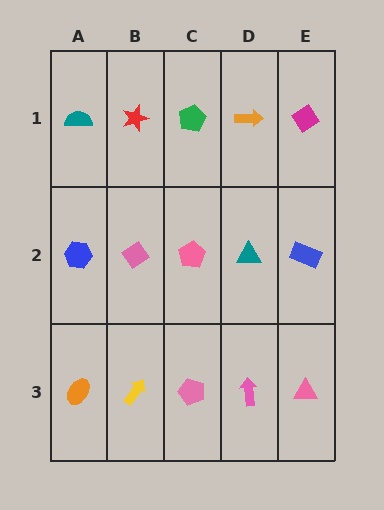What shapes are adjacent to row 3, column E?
A blue rectangle (row 2, column E), a pink arrow (row 3, column D).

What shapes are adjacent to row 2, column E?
A magenta diamond (row 1, column E), a pink triangle (row 3, column E), a teal triangle (row 2, column D).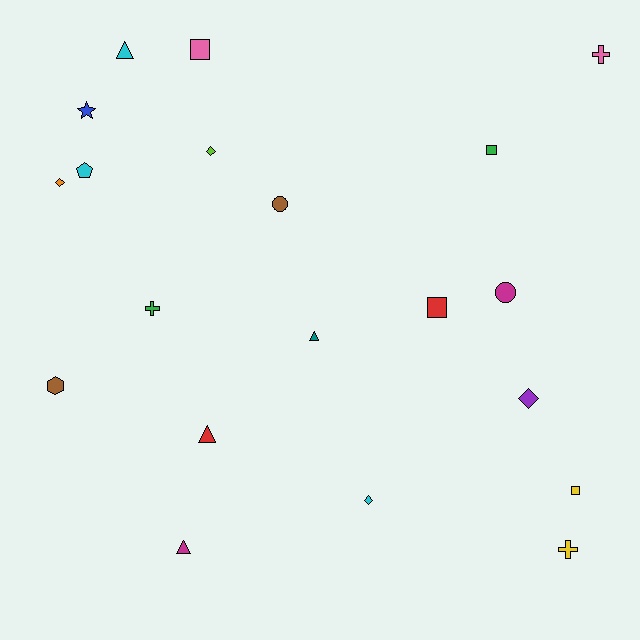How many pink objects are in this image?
There are 2 pink objects.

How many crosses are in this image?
There are 3 crosses.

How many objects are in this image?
There are 20 objects.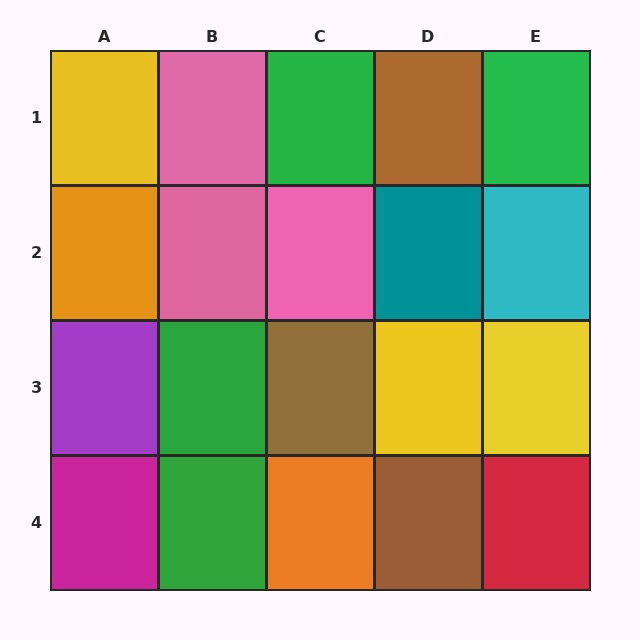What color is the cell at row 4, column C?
Orange.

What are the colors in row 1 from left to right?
Yellow, pink, green, brown, green.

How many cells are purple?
1 cell is purple.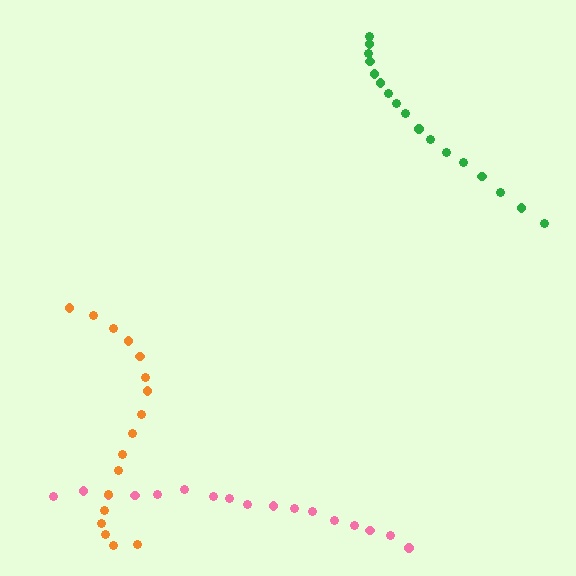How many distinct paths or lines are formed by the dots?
There are 3 distinct paths.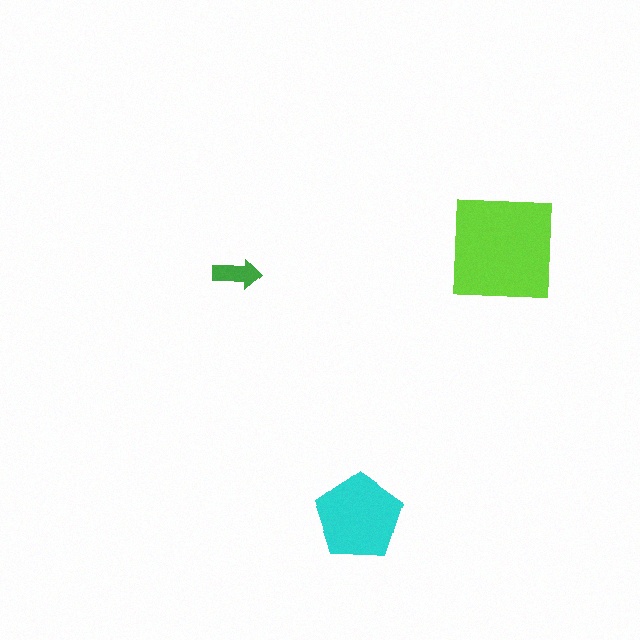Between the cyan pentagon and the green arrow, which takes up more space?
The cyan pentagon.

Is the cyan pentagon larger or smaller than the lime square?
Smaller.